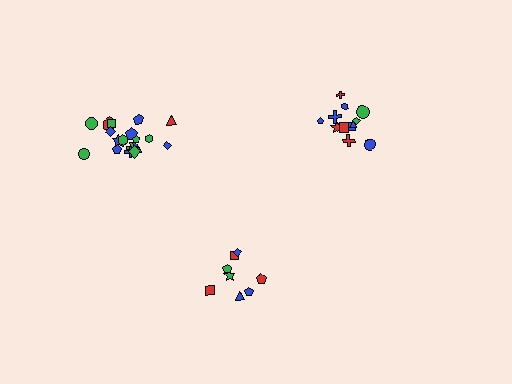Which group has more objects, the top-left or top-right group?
The top-left group.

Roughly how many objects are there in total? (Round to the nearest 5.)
Roughly 40 objects in total.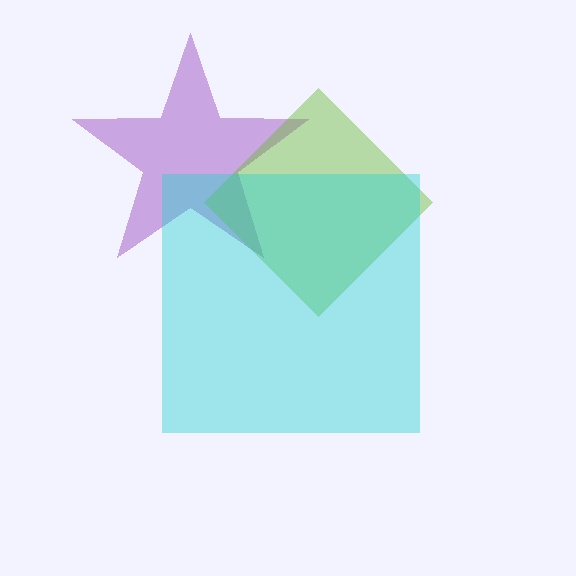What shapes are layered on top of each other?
The layered shapes are: a purple star, a lime diamond, a cyan square.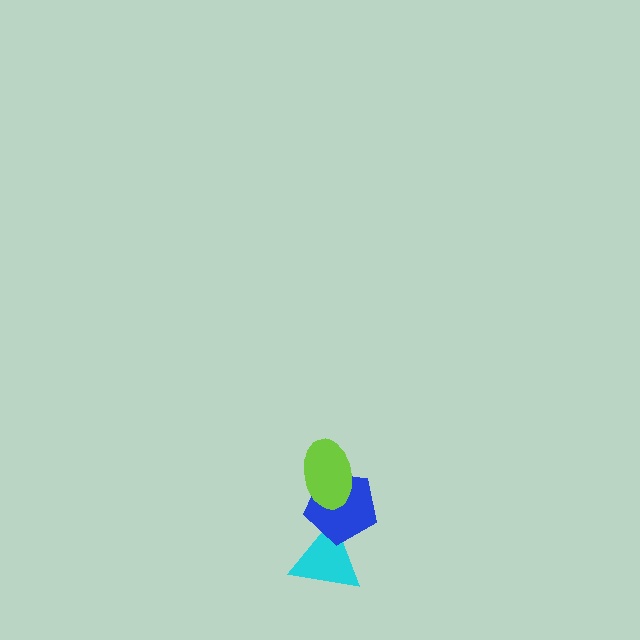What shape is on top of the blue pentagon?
The lime ellipse is on top of the blue pentagon.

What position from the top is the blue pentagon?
The blue pentagon is 2nd from the top.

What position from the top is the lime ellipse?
The lime ellipse is 1st from the top.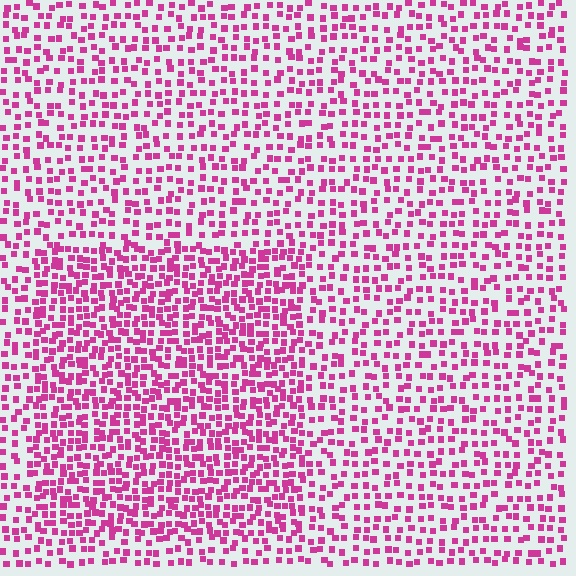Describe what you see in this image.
The image contains small magenta elements arranged at two different densities. A rectangle-shaped region is visible where the elements are more densely packed than the surrounding area.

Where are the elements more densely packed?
The elements are more densely packed inside the rectangle boundary.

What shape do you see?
I see a rectangle.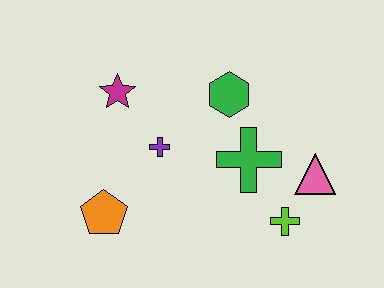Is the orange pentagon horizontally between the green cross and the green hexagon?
No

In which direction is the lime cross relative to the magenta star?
The lime cross is to the right of the magenta star.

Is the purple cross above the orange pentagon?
Yes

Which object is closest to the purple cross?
The magenta star is closest to the purple cross.